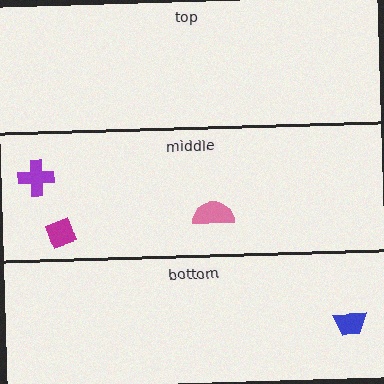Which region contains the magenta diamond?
The middle region.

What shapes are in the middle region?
The pink semicircle, the magenta diamond, the purple cross.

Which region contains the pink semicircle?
The middle region.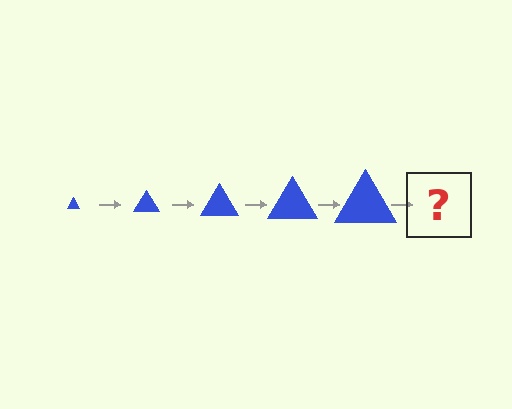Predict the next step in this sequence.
The next step is a blue triangle, larger than the previous one.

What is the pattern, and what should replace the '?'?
The pattern is that the triangle gets progressively larger each step. The '?' should be a blue triangle, larger than the previous one.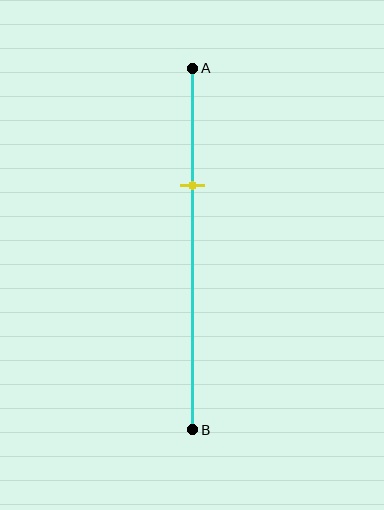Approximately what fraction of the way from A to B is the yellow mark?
The yellow mark is approximately 30% of the way from A to B.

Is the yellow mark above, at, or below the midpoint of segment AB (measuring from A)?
The yellow mark is above the midpoint of segment AB.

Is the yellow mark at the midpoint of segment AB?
No, the mark is at about 30% from A, not at the 50% midpoint.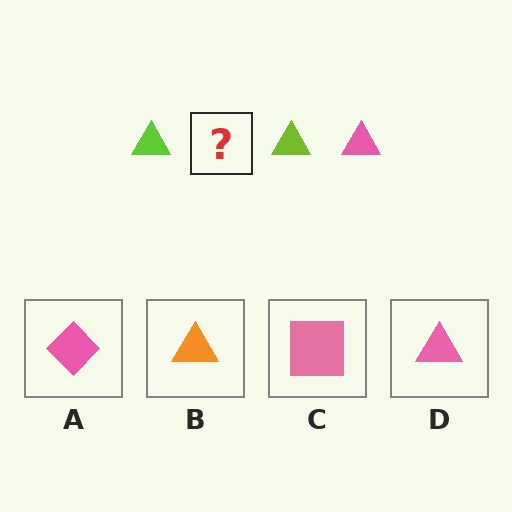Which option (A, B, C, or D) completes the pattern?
D.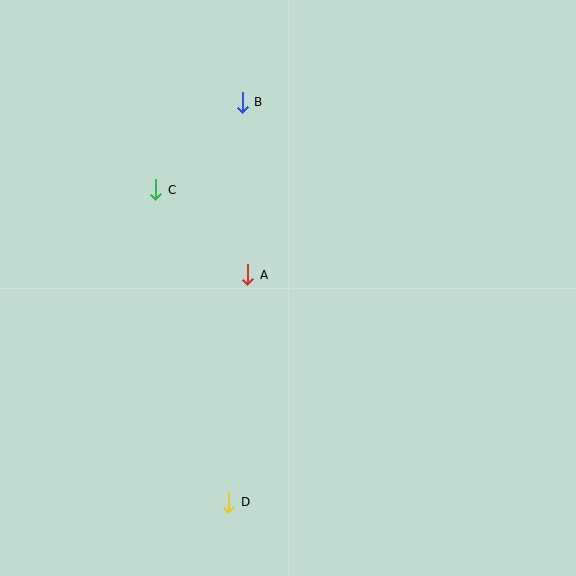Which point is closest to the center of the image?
Point A at (248, 275) is closest to the center.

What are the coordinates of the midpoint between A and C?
The midpoint between A and C is at (202, 232).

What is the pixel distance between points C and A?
The distance between C and A is 125 pixels.